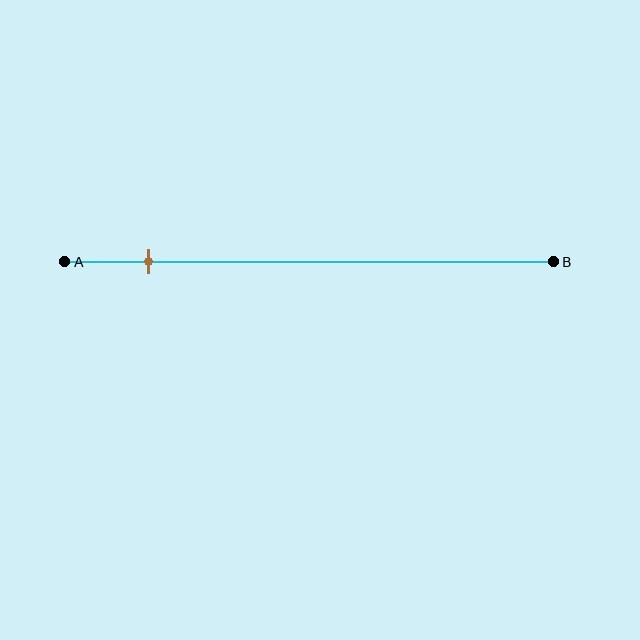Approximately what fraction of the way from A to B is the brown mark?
The brown mark is approximately 15% of the way from A to B.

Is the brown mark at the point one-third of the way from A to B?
No, the mark is at about 15% from A, not at the 33% one-third point.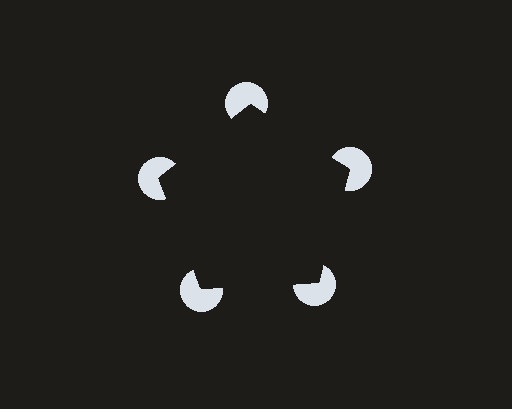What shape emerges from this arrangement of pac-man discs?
An illusory pentagon — its edges are inferred from the aligned wedge cuts in the pac-man discs, not physically drawn.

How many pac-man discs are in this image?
There are 5 — one at each vertex of the illusory pentagon.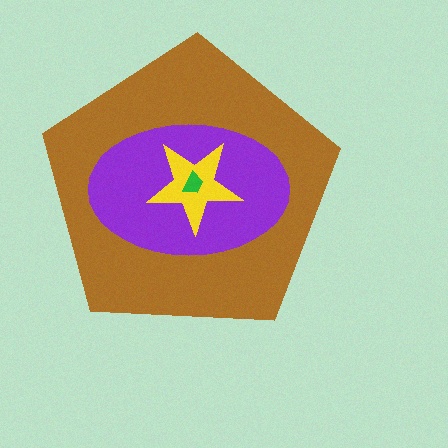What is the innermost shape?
The green trapezoid.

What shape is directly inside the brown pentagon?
The purple ellipse.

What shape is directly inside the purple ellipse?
The yellow star.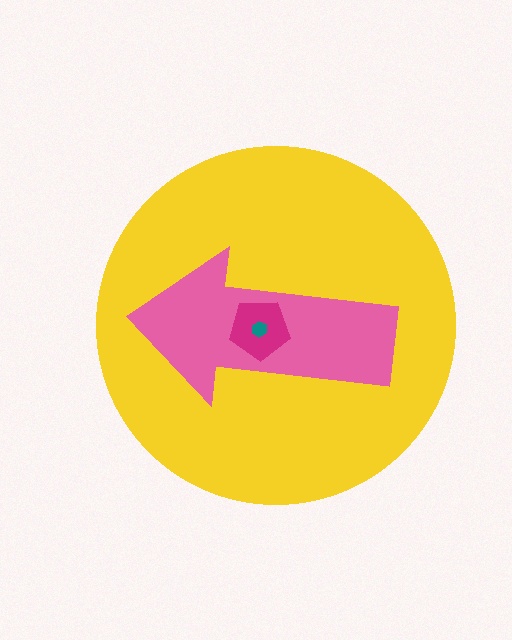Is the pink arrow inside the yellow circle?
Yes.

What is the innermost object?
The teal hexagon.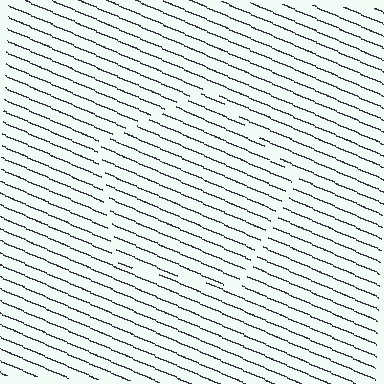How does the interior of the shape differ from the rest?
The interior of the shape contains the same grating, shifted by half a period — the contour is defined by the phase discontinuity where line-ends from the inner and outer gratings abut.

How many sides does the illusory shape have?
5 sides — the line-ends trace a pentagon.